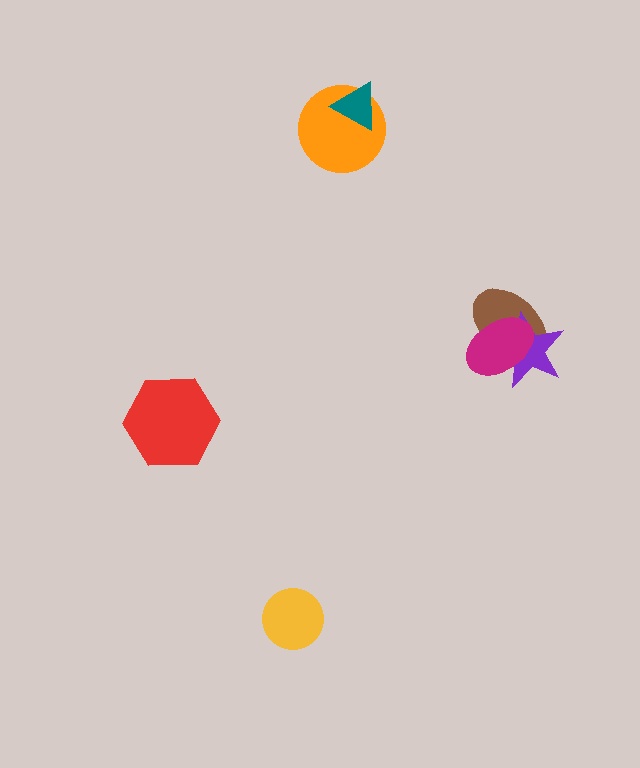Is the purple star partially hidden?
Yes, it is partially covered by another shape.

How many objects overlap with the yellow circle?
0 objects overlap with the yellow circle.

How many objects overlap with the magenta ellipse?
2 objects overlap with the magenta ellipse.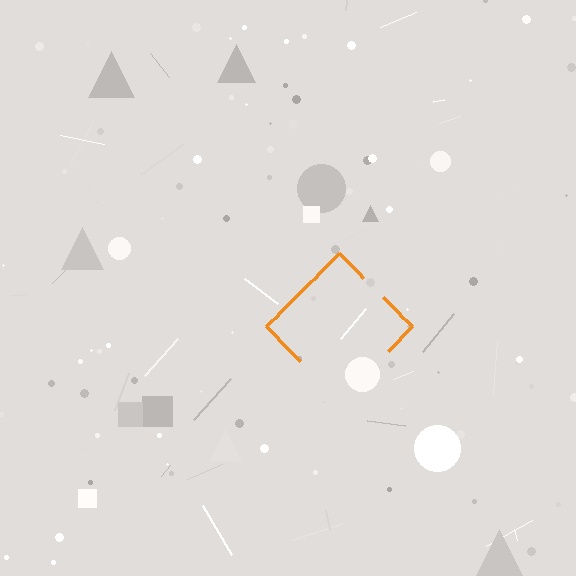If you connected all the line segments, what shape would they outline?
They would outline a diamond.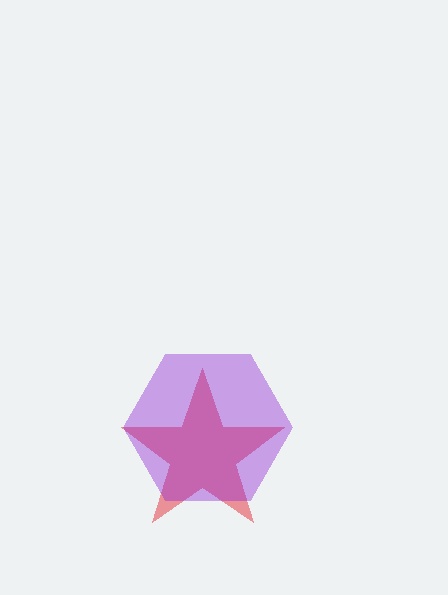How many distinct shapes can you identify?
There are 2 distinct shapes: a red star, a purple hexagon.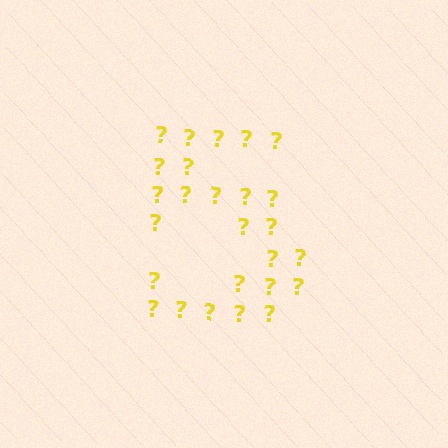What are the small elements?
The small elements are question marks.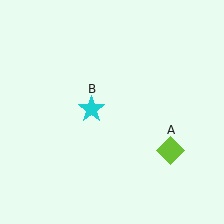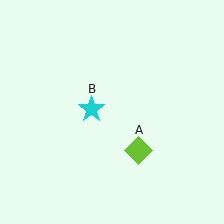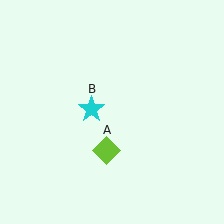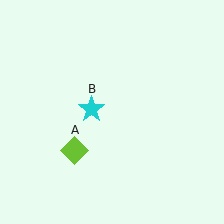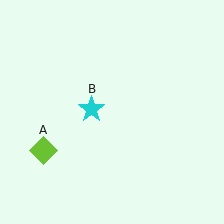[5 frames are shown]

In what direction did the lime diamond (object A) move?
The lime diamond (object A) moved left.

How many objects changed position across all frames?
1 object changed position: lime diamond (object A).